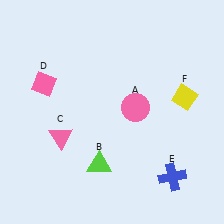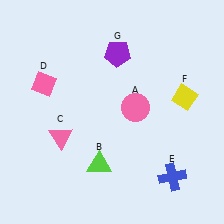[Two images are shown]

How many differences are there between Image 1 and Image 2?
There is 1 difference between the two images.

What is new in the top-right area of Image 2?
A purple pentagon (G) was added in the top-right area of Image 2.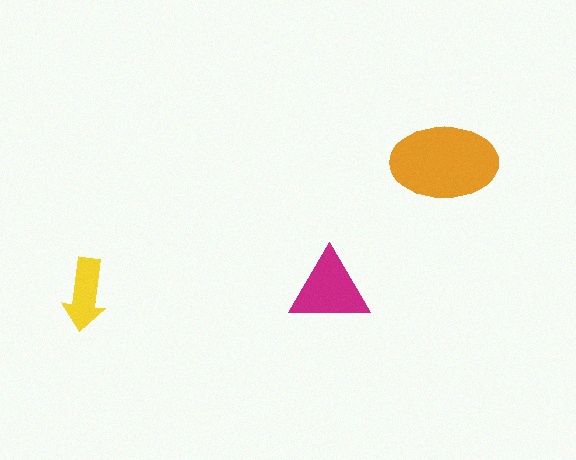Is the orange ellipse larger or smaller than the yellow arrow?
Larger.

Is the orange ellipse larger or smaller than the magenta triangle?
Larger.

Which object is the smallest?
The yellow arrow.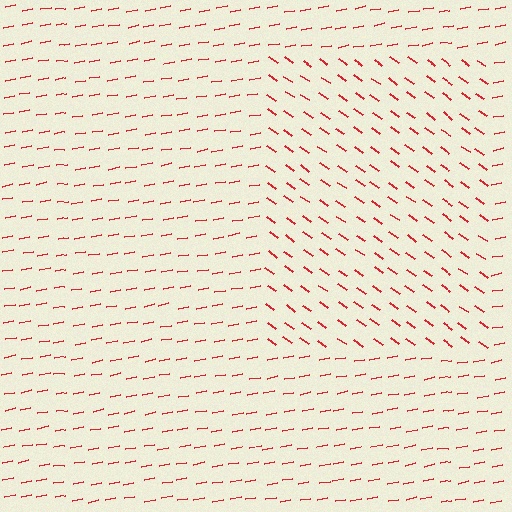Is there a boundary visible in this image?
Yes, there is a texture boundary formed by a change in line orientation.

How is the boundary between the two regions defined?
The boundary is defined purely by a change in line orientation (approximately 45 degrees difference). All lines are the same color and thickness.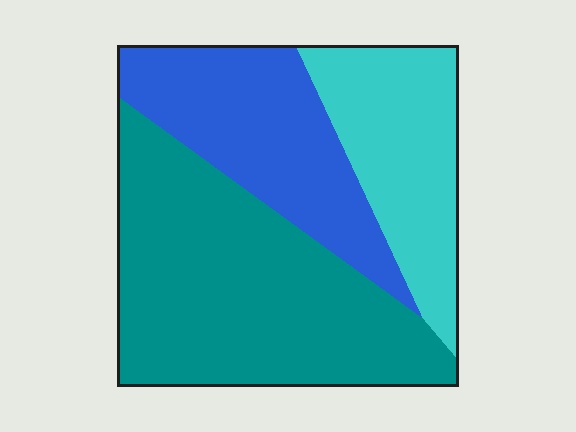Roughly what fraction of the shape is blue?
Blue takes up between a sixth and a third of the shape.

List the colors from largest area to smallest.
From largest to smallest: teal, blue, cyan.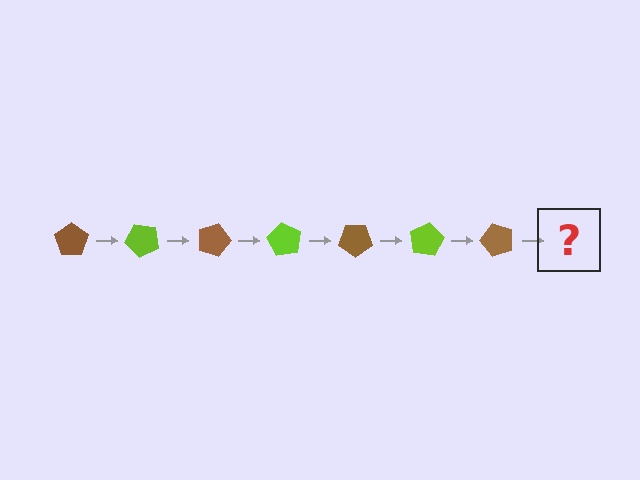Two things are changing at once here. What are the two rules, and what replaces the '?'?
The two rules are that it rotates 45 degrees each step and the color cycles through brown and lime. The '?' should be a lime pentagon, rotated 315 degrees from the start.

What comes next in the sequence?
The next element should be a lime pentagon, rotated 315 degrees from the start.